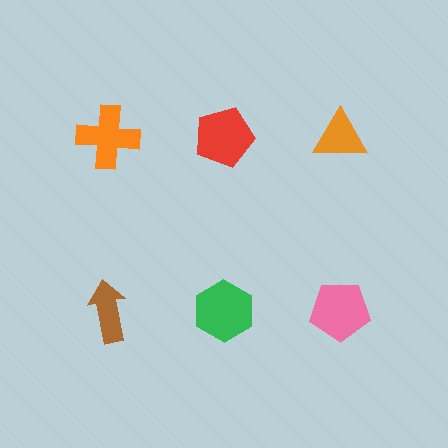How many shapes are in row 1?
3 shapes.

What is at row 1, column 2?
A red pentagon.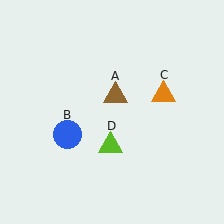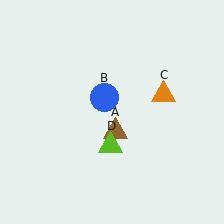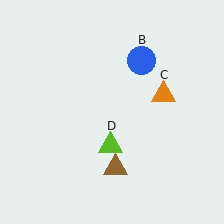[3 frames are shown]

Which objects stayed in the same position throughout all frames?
Orange triangle (object C) and lime triangle (object D) remained stationary.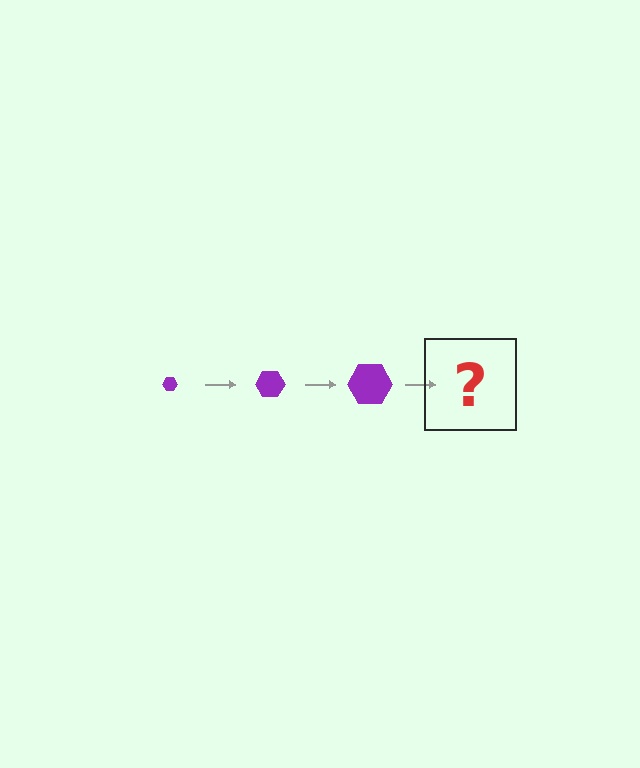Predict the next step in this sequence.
The next step is a purple hexagon, larger than the previous one.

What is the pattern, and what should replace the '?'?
The pattern is that the hexagon gets progressively larger each step. The '?' should be a purple hexagon, larger than the previous one.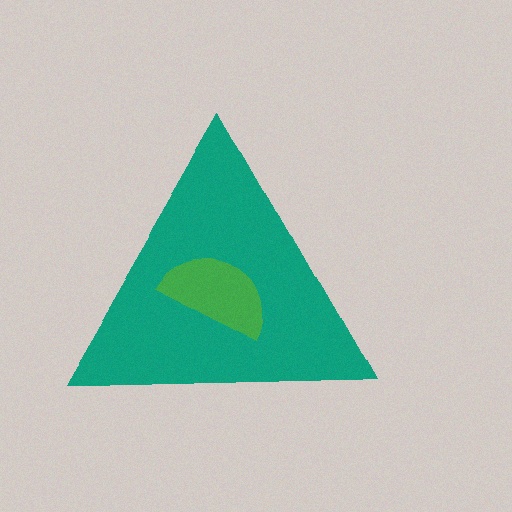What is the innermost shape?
The green semicircle.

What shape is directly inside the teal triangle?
The green semicircle.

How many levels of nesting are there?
2.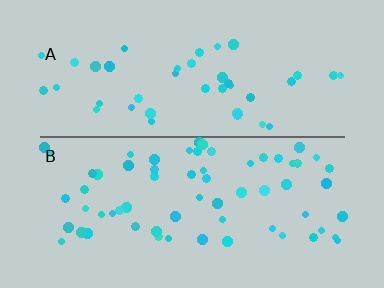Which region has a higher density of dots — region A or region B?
B (the bottom).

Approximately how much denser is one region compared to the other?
Approximately 1.5× — region B over region A.